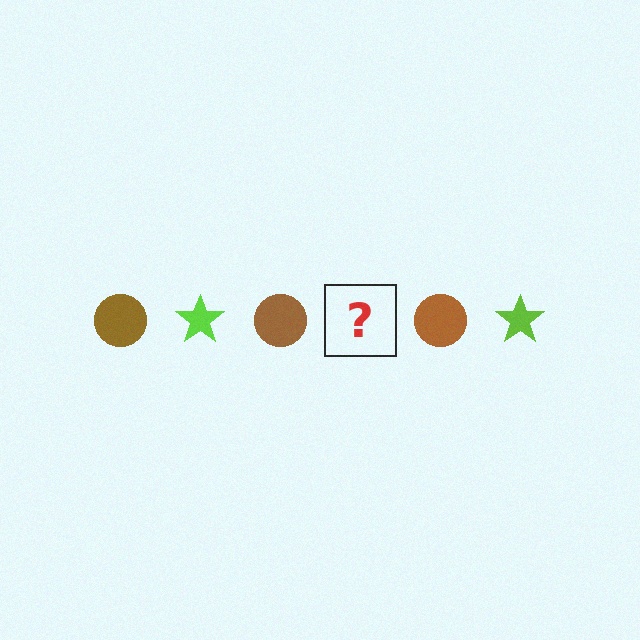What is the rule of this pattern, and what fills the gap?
The rule is that the pattern alternates between brown circle and lime star. The gap should be filled with a lime star.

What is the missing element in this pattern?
The missing element is a lime star.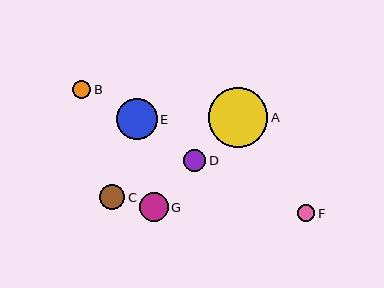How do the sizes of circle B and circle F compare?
Circle B and circle F are approximately the same size.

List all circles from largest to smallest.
From largest to smallest: A, E, G, C, D, B, F.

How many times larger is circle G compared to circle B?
Circle G is approximately 1.6 times the size of circle B.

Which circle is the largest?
Circle A is the largest with a size of approximately 59 pixels.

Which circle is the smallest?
Circle F is the smallest with a size of approximately 17 pixels.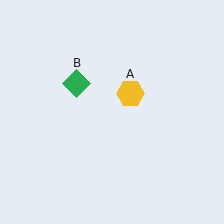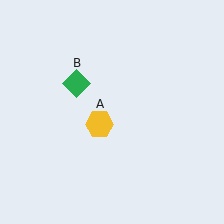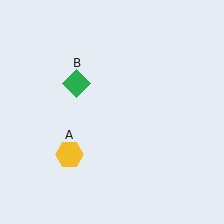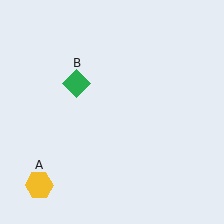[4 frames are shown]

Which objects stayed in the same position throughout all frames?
Green diamond (object B) remained stationary.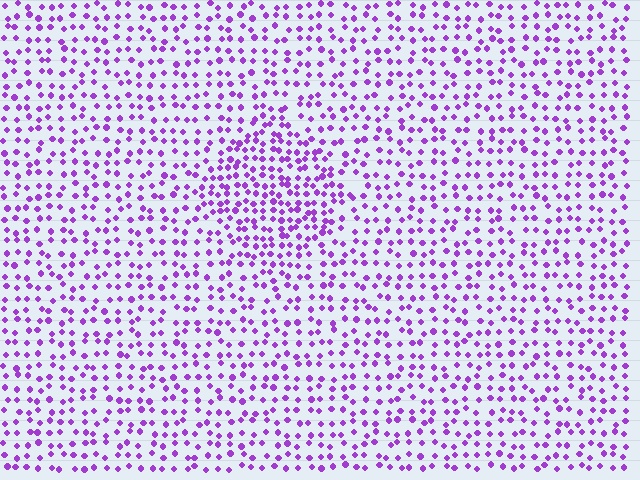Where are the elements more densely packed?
The elements are more densely packed inside the diamond boundary.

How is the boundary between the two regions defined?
The boundary is defined by a change in element density (approximately 1.7x ratio). All elements are the same color, size, and shape.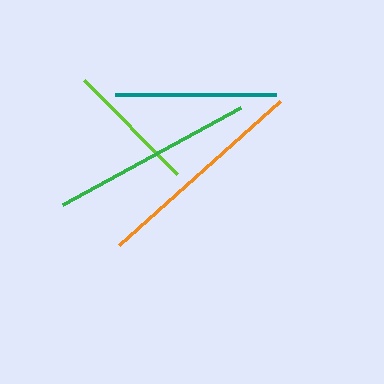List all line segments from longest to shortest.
From longest to shortest: orange, green, teal, lime.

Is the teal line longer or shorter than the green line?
The green line is longer than the teal line.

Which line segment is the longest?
The orange line is the longest at approximately 216 pixels.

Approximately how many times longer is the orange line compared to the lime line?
The orange line is approximately 1.6 times the length of the lime line.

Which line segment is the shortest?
The lime line is the shortest at approximately 132 pixels.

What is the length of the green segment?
The green segment is approximately 202 pixels long.